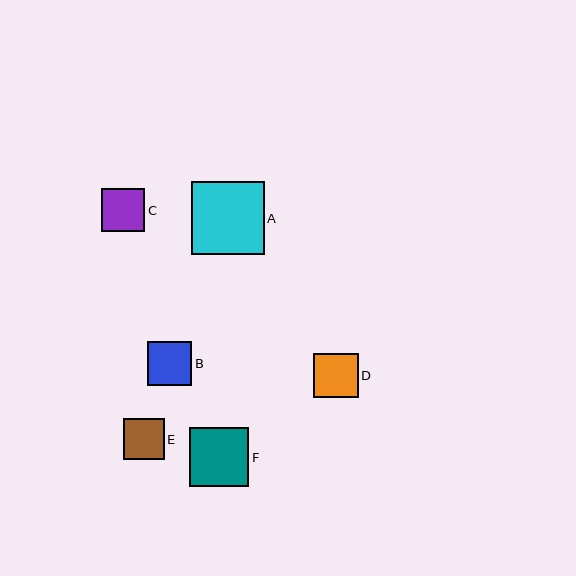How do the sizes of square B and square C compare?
Square B and square C are approximately the same size.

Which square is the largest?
Square A is the largest with a size of approximately 73 pixels.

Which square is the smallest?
Square E is the smallest with a size of approximately 40 pixels.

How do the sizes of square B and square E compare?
Square B and square E are approximately the same size.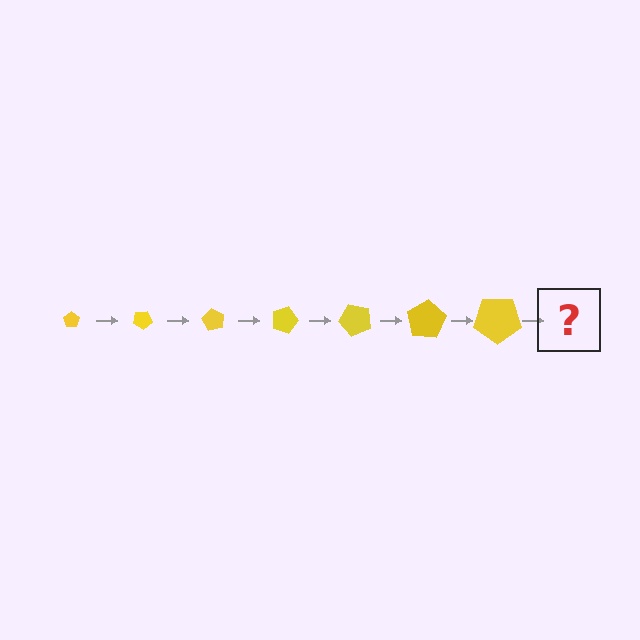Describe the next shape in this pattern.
It should be a pentagon, larger than the previous one and rotated 210 degrees from the start.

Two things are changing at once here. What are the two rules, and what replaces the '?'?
The two rules are that the pentagon grows larger each step and it rotates 30 degrees each step. The '?' should be a pentagon, larger than the previous one and rotated 210 degrees from the start.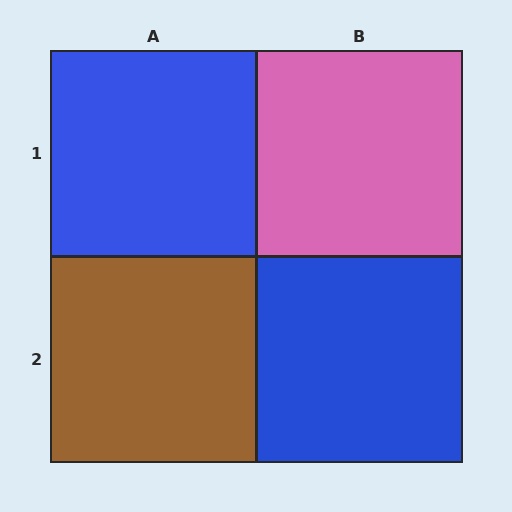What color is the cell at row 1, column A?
Blue.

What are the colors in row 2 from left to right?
Brown, blue.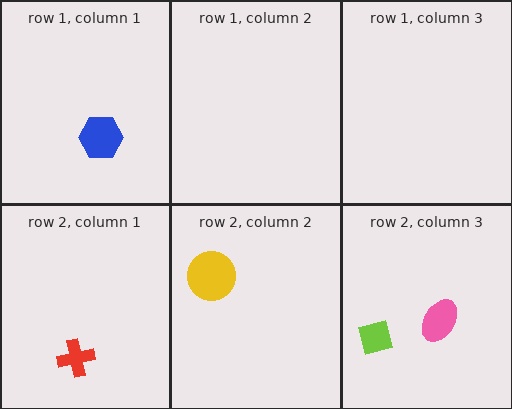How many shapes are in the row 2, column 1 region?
1.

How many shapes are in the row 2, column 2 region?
1.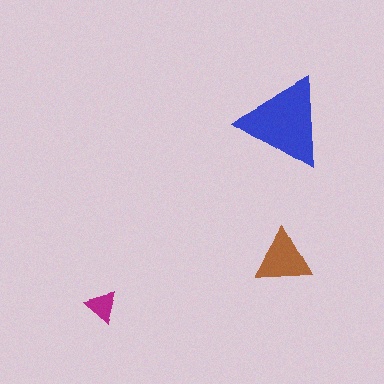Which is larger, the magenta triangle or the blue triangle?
The blue one.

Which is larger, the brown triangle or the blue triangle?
The blue one.